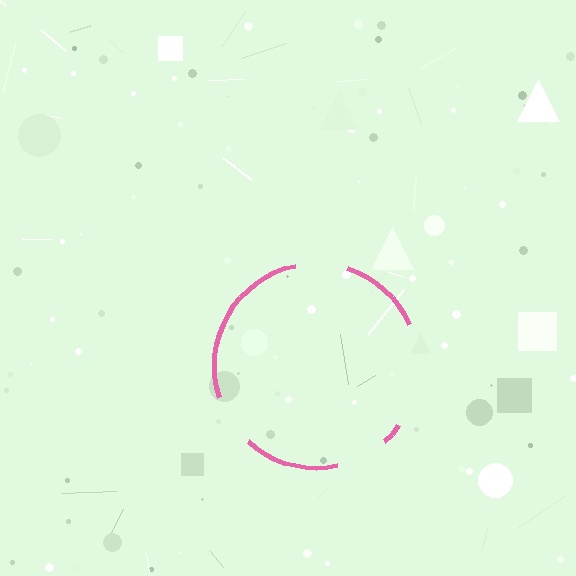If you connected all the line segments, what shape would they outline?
They would outline a circle.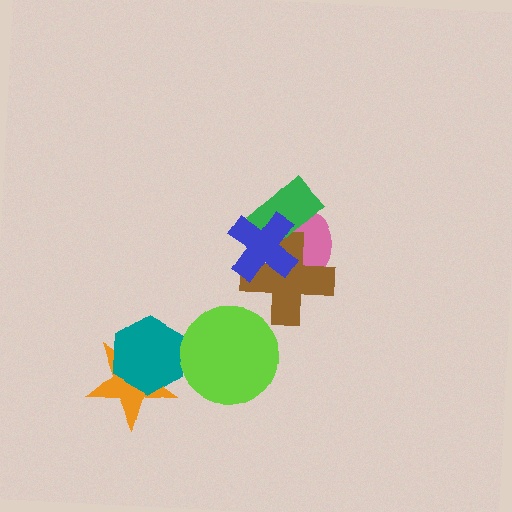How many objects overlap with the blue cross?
3 objects overlap with the blue cross.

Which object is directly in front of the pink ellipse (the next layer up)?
The brown cross is directly in front of the pink ellipse.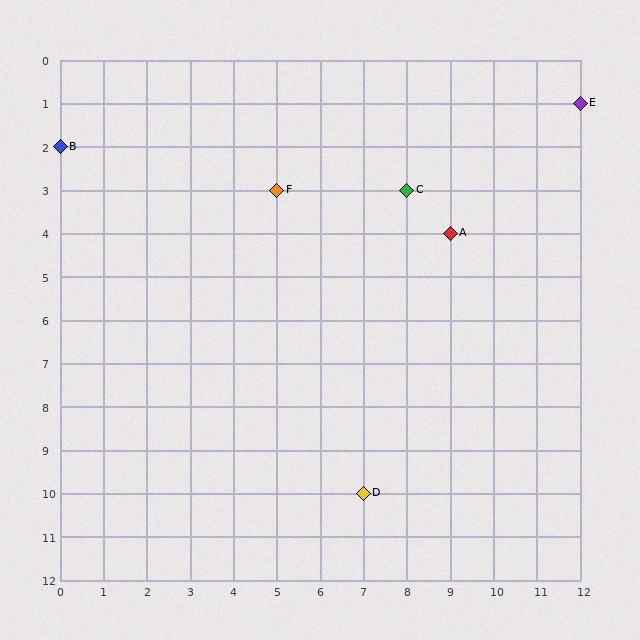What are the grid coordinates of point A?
Point A is at grid coordinates (9, 4).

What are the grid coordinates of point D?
Point D is at grid coordinates (7, 10).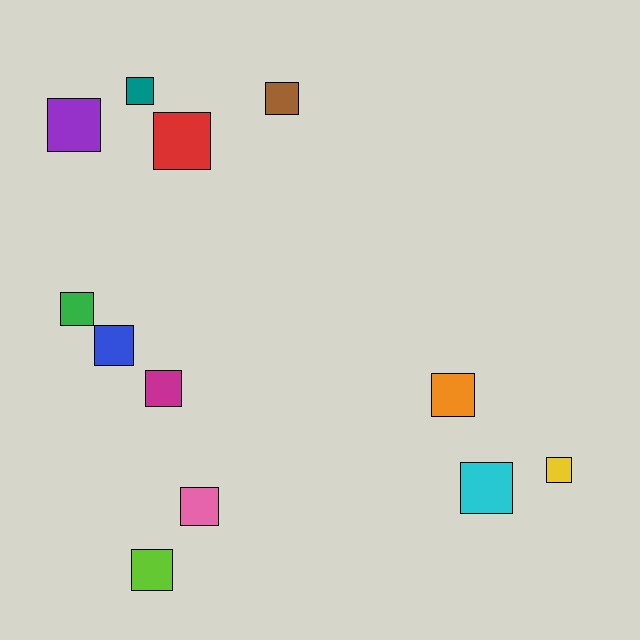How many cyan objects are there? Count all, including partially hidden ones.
There is 1 cyan object.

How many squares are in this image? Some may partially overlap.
There are 12 squares.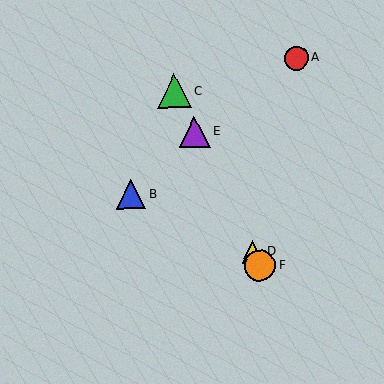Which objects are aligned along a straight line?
Objects C, D, E, F are aligned along a straight line.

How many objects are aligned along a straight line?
4 objects (C, D, E, F) are aligned along a straight line.